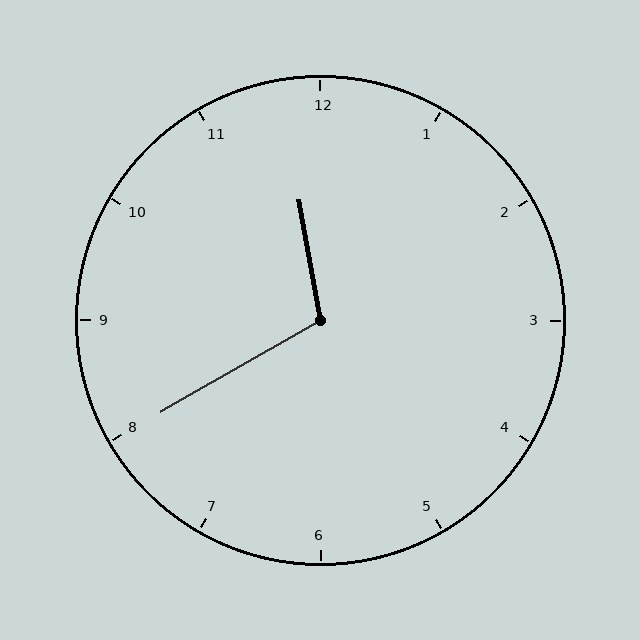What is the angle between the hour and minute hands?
Approximately 110 degrees.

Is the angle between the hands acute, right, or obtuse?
It is obtuse.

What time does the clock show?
11:40.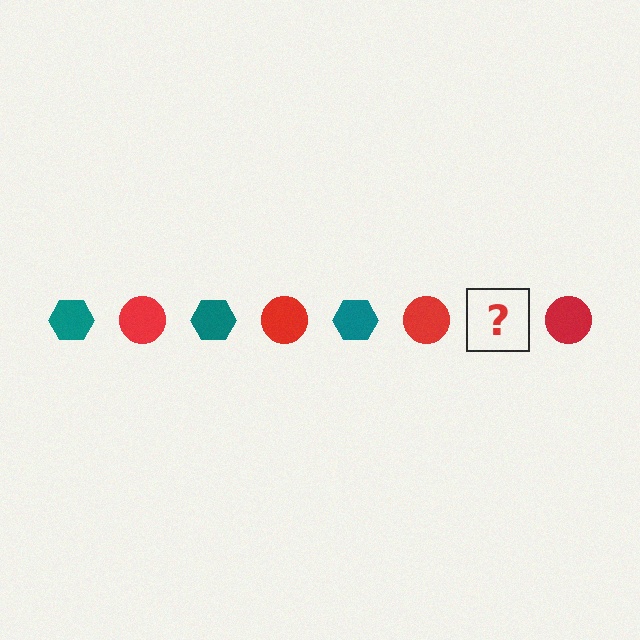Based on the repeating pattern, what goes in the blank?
The blank should be a teal hexagon.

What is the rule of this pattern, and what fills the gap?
The rule is that the pattern alternates between teal hexagon and red circle. The gap should be filled with a teal hexagon.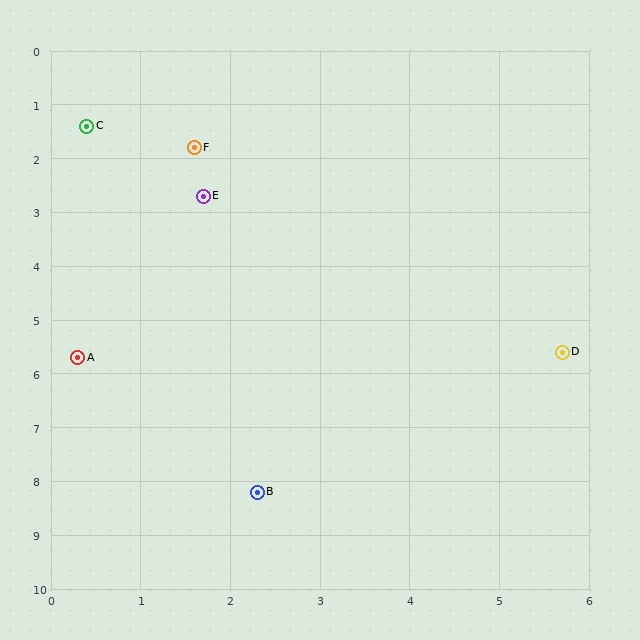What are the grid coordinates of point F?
Point F is at approximately (1.6, 1.8).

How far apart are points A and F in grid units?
Points A and F are about 4.1 grid units apart.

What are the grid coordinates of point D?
Point D is at approximately (5.7, 5.6).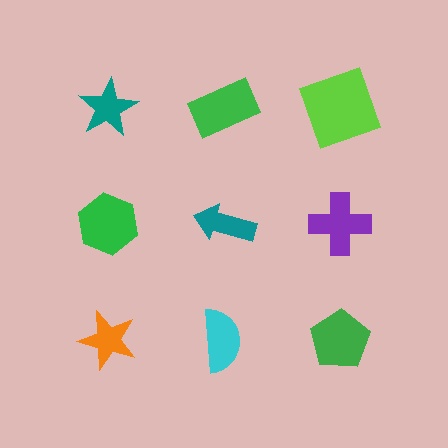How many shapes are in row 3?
3 shapes.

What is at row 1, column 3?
A lime square.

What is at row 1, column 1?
A teal star.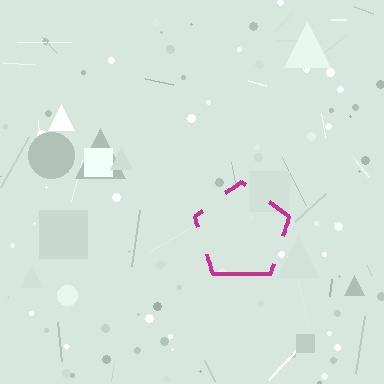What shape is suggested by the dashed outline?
The dashed outline suggests a pentagon.